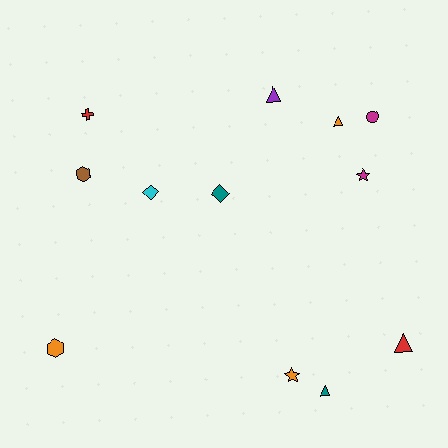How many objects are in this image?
There are 12 objects.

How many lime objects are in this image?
There are no lime objects.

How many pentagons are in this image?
There are no pentagons.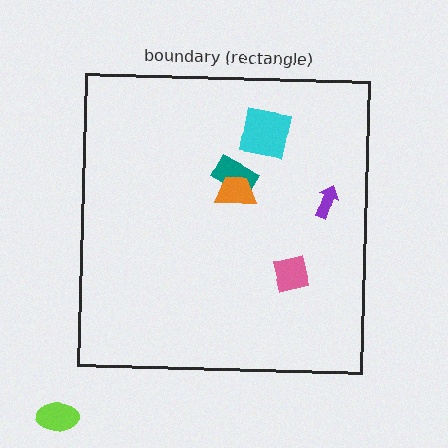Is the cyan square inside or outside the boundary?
Inside.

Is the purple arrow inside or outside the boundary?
Inside.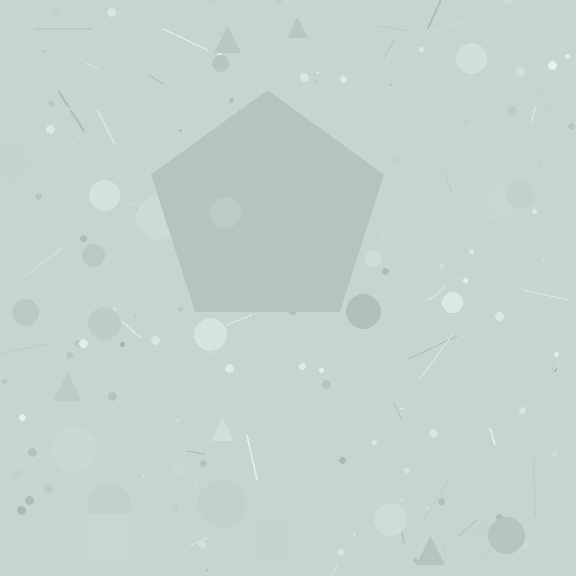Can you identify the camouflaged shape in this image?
The camouflaged shape is a pentagon.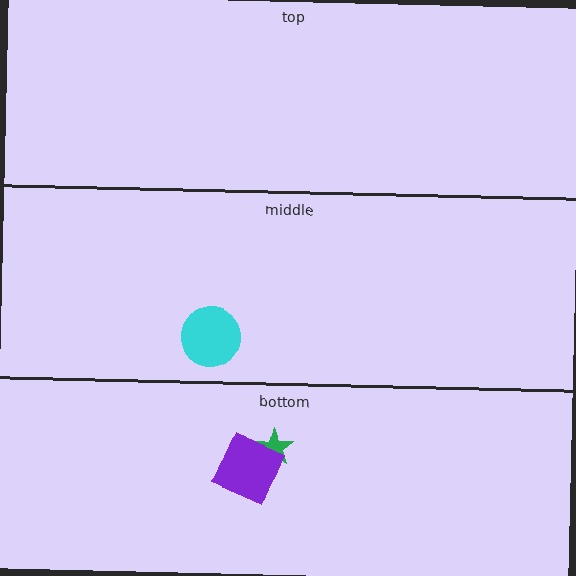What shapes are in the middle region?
The cyan circle.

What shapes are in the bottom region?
The green star, the purple square.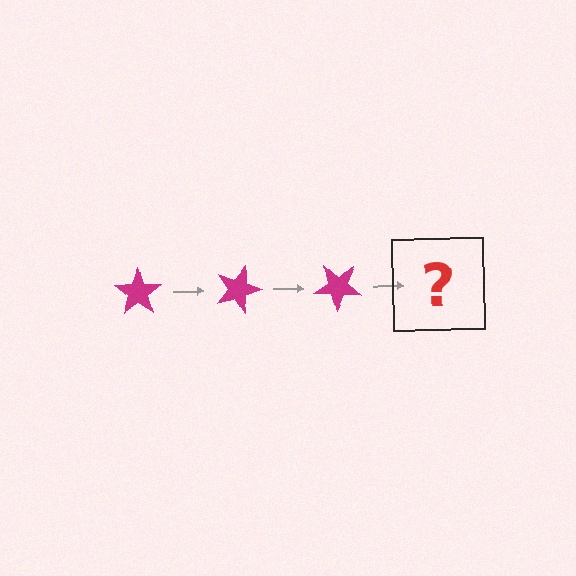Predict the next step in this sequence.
The next step is a magenta star rotated 60 degrees.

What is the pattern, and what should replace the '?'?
The pattern is that the star rotates 20 degrees each step. The '?' should be a magenta star rotated 60 degrees.